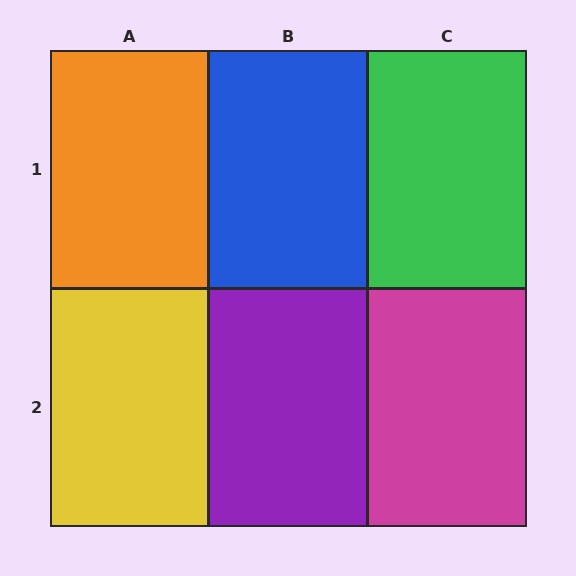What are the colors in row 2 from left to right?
Yellow, purple, magenta.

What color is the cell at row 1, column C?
Green.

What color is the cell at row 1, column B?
Blue.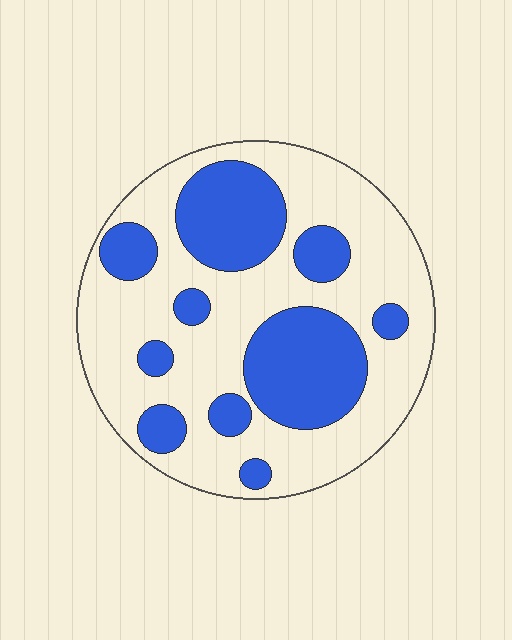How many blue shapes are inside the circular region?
10.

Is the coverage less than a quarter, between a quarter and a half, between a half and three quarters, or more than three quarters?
Between a quarter and a half.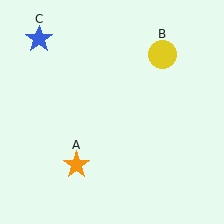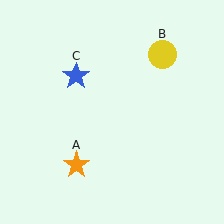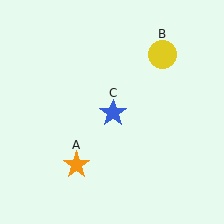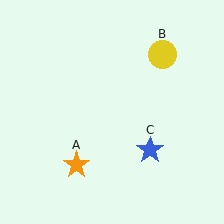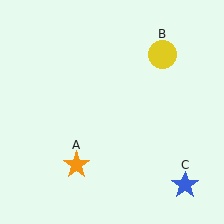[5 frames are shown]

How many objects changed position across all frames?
1 object changed position: blue star (object C).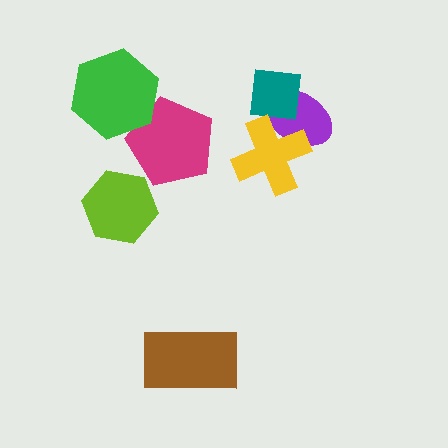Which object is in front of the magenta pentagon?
The green hexagon is in front of the magenta pentagon.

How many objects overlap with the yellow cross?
2 objects overlap with the yellow cross.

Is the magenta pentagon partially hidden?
Yes, it is partially covered by another shape.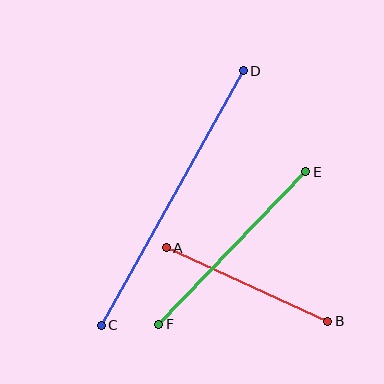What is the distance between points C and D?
The distance is approximately 291 pixels.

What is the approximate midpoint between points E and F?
The midpoint is at approximately (232, 248) pixels.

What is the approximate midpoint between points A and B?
The midpoint is at approximately (247, 285) pixels.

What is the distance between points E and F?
The distance is approximately 212 pixels.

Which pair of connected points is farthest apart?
Points C and D are farthest apart.